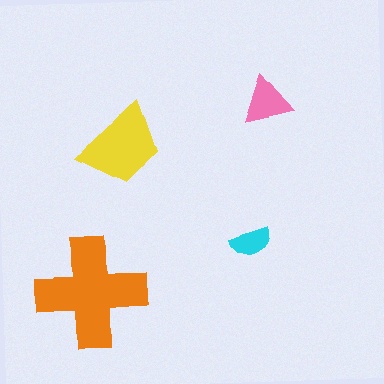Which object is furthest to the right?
The pink triangle is rightmost.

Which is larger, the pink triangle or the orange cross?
The orange cross.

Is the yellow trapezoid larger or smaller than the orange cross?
Smaller.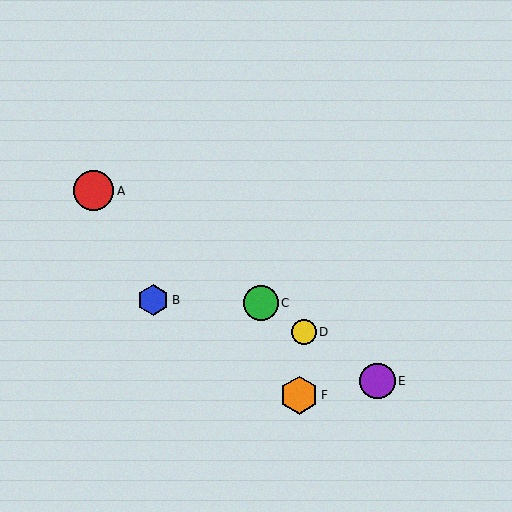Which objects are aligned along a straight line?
Objects A, C, D, E are aligned along a straight line.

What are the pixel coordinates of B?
Object B is at (153, 300).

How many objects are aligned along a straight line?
4 objects (A, C, D, E) are aligned along a straight line.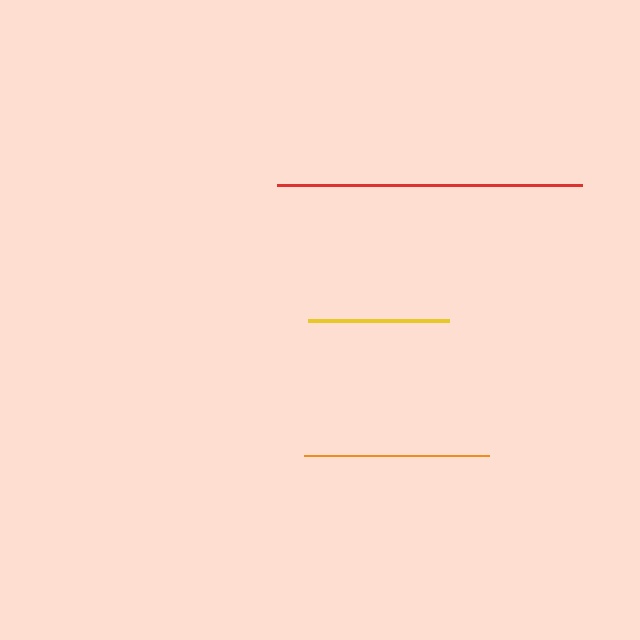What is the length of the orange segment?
The orange segment is approximately 184 pixels long.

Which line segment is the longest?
The red line is the longest at approximately 305 pixels.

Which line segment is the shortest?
The yellow line is the shortest at approximately 141 pixels.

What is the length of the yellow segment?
The yellow segment is approximately 141 pixels long.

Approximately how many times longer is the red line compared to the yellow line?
The red line is approximately 2.2 times the length of the yellow line.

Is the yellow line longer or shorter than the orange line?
The orange line is longer than the yellow line.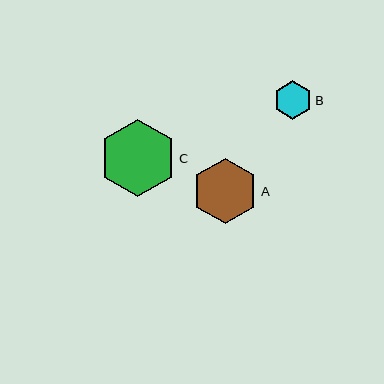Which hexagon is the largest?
Hexagon C is the largest with a size of approximately 77 pixels.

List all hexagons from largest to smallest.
From largest to smallest: C, A, B.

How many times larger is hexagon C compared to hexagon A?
Hexagon C is approximately 1.2 times the size of hexagon A.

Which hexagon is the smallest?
Hexagon B is the smallest with a size of approximately 38 pixels.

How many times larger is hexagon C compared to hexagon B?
Hexagon C is approximately 2.0 times the size of hexagon B.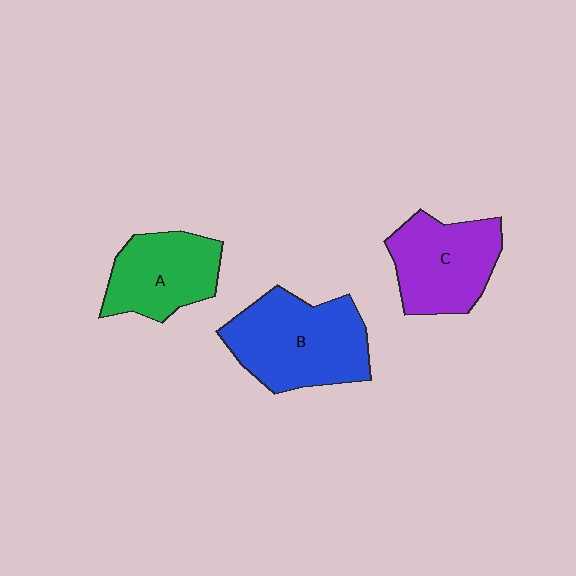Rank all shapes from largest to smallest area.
From largest to smallest: B (blue), C (purple), A (green).